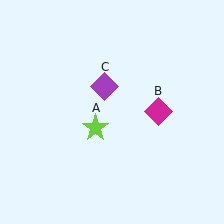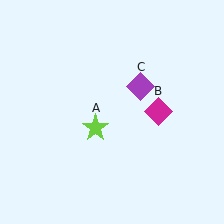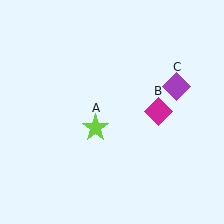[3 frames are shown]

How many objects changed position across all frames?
1 object changed position: purple diamond (object C).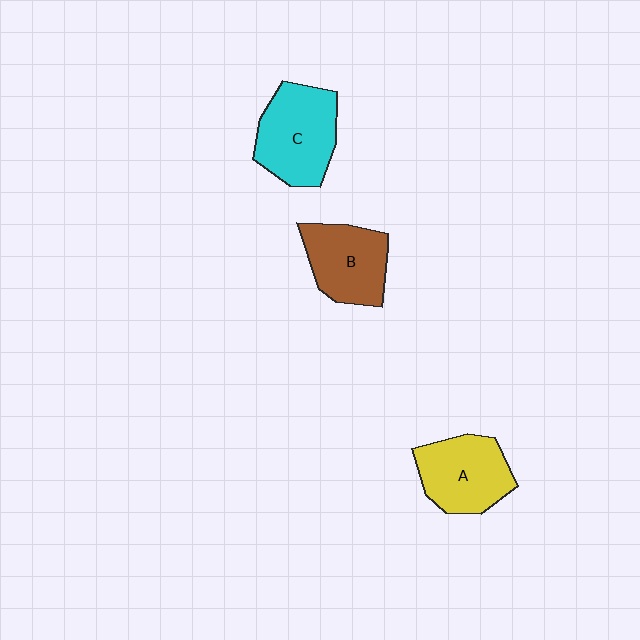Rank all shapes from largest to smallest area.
From largest to smallest: C (cyan), A (yellow), B (brown).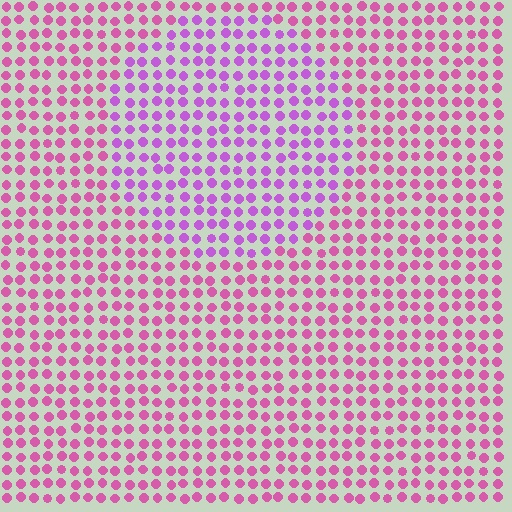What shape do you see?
I see a circle.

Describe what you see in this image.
The image is filled with small pink elements in a uniform arrangement. A circle-shaped region is visible where the elements are tinted to a slightly different hue, forming a subtle color boundary.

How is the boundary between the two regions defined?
The boundary is defined purely by a slight shift in hue (about 32 degrees). Spacing, size, and orientation are identical on both sides.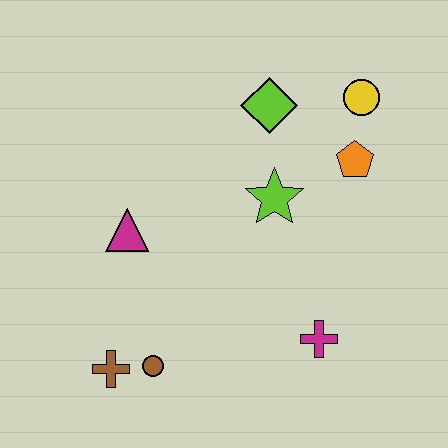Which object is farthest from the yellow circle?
The brown cross is farthest from the yellow circle.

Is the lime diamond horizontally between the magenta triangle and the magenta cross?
Yes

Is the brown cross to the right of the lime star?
No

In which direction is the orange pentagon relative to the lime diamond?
The orange pentagon is to the right of the lime diamond.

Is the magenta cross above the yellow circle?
No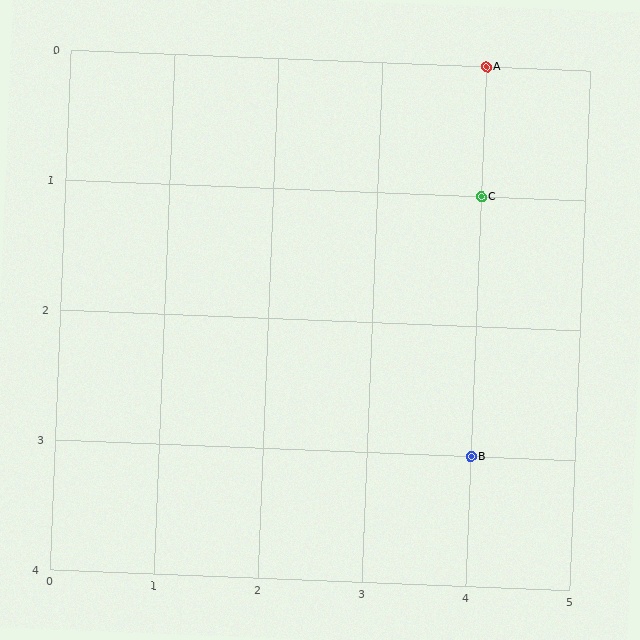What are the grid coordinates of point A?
Point A is at grid coordinates (4, 0).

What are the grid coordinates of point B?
Point B is at grid coordinates (4, 3).